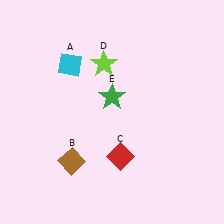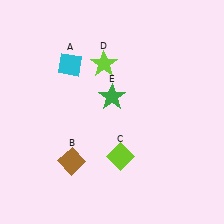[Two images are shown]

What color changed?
The diamond (C) changed from red in Image 1 to lime in Image 2.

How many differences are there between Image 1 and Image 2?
There is 1 difference between the two images.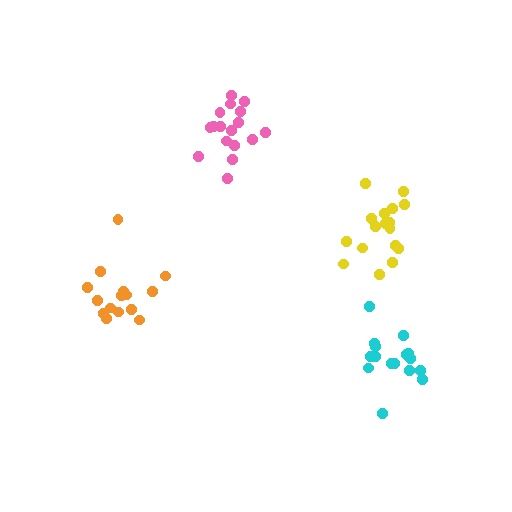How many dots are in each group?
Group 1: 17 dots, Group 2: 15 dots, Group 3: 17 dots, Group 4: 16 dots (65 total).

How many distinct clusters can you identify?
There are 4 distinct clusters.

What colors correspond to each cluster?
The clusters are colored: yellow, orange, pink, cyan.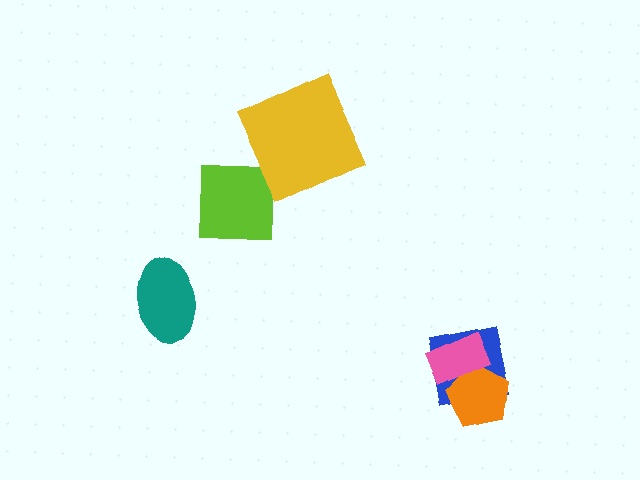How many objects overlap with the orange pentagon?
2 objects overlap with the orange pentagon.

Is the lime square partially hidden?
No, no other shape covers it.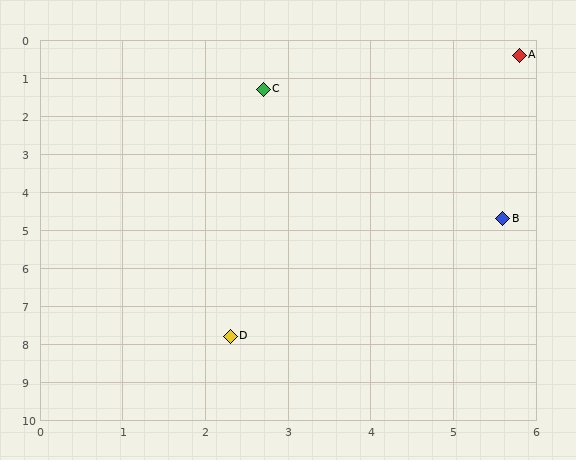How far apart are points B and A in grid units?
Points B and A are about 4.3 grid units apart.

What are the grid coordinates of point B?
Point B is at approximately (5.6, 4.7).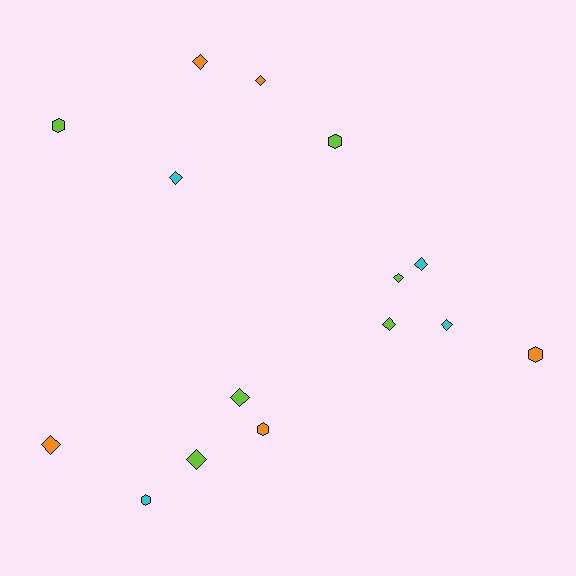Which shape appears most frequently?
Diamond, with 10 objects.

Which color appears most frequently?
Lime, with 6 objects.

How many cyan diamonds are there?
There are 3 cyan diamonds.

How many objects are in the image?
There are 15 objects.